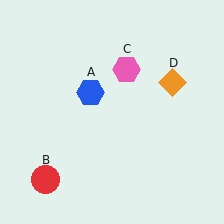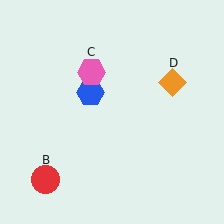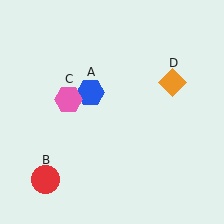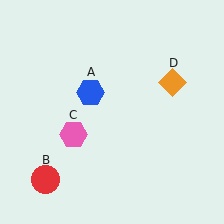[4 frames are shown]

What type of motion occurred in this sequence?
The pink hexagon (object C) rotated counterclockwise around the center of the scene.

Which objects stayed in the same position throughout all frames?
Blue hexagon (object A) and red circle (object B) and orange diamond (object D) remained stationary.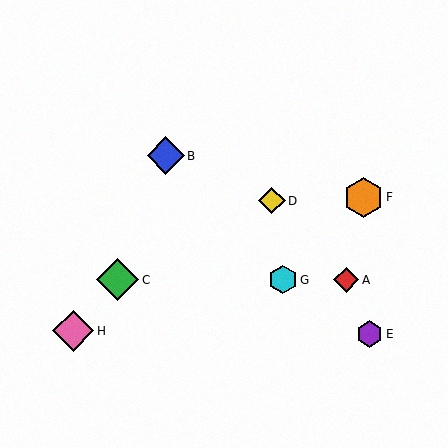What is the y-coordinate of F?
Object F is at y≈197.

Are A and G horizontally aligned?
Yes, both are at y≈280.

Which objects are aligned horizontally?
Objects A, C, G are aligned horizontally.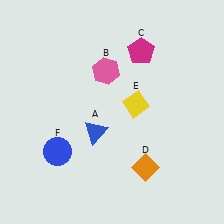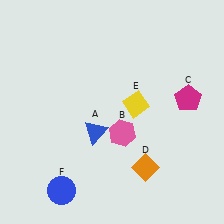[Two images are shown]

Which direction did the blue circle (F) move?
The blue circle (F) moved down.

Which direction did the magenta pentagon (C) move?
The magenta pentagon (C) moved down.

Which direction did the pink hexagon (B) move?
The pink hexagon (B) moved down.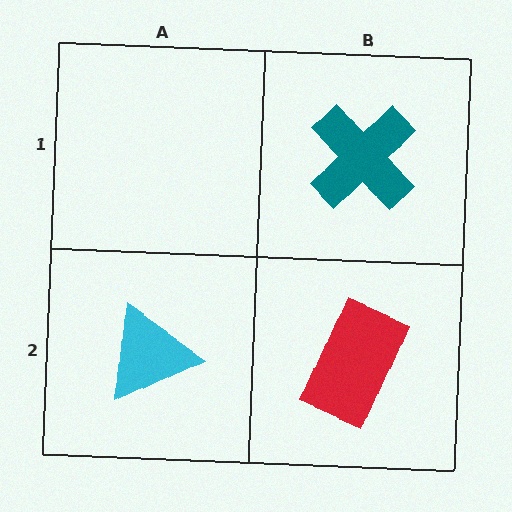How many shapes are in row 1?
1 shape.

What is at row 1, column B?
A teal cross.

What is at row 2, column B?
A red rectangle.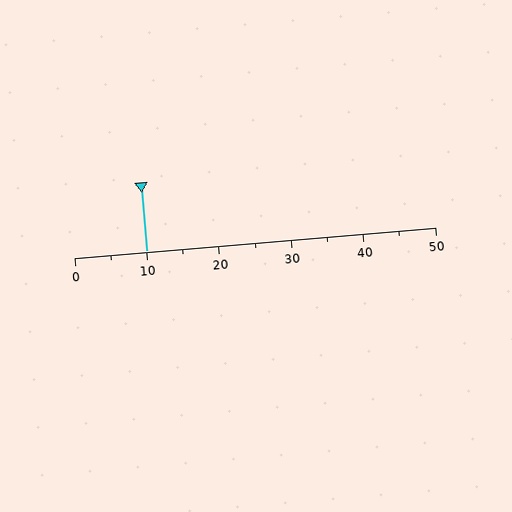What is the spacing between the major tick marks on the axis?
The major ticks are spaced 10 apart.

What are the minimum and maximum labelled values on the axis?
The axis runs from 0 to 50.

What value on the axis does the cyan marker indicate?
The marker indicates approximately 10.